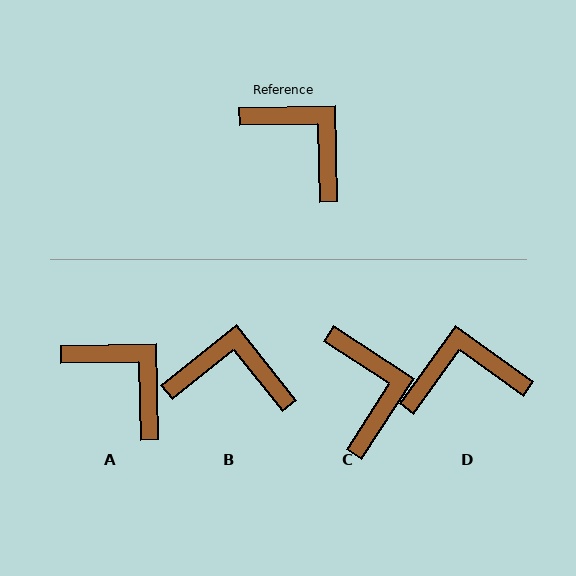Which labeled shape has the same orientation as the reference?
A.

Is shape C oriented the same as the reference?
No, it is off by about 34 degrees.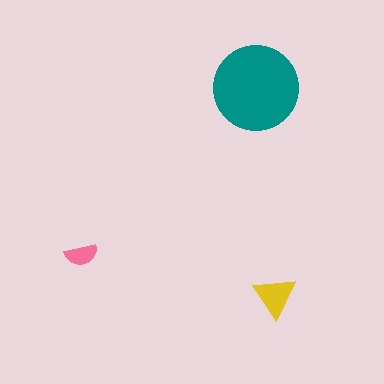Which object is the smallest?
The pink semicircle.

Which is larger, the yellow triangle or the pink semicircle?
The yellow triangle.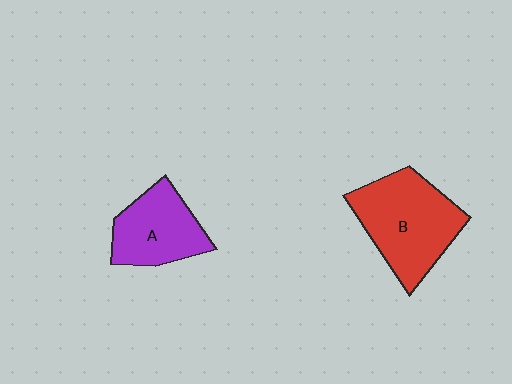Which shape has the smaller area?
Shape A (purple).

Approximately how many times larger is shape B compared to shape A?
Approximately 1.4 times.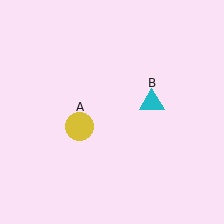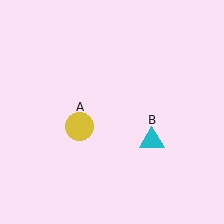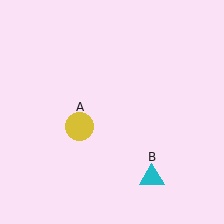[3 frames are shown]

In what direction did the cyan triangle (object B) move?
The cyan triangle (object B) moved down.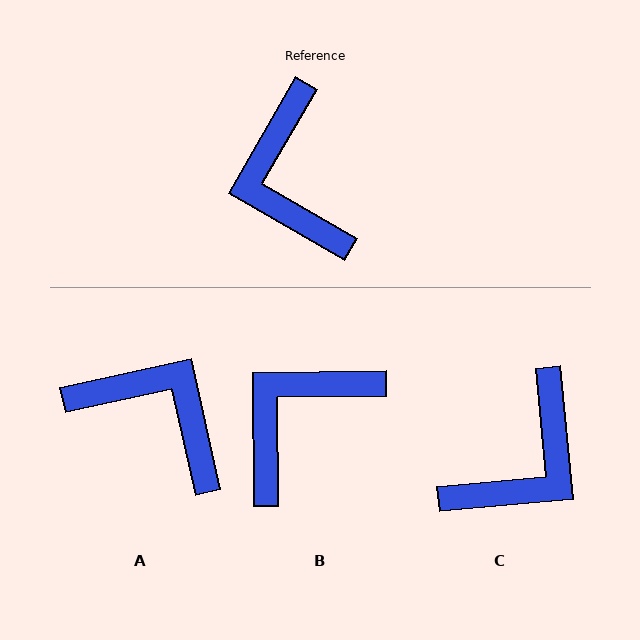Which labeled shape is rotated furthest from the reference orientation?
A, about 137 degrees away.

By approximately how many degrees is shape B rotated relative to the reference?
Approximately 59 degrees clockwise.